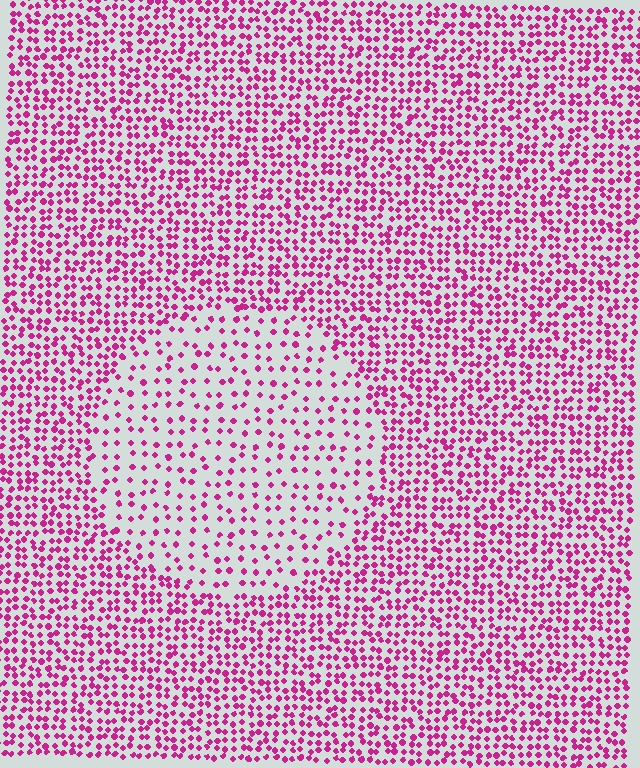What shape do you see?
I see a circle.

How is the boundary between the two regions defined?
The boundary is defined by a change in element density (approximately 2.2x ratio). All elements are the same color, size, and shape.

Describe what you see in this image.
The image contains small magenta elements arranged at two different densities. A circle-shaped region is visible where the elements are less densely packed than the surrounding area.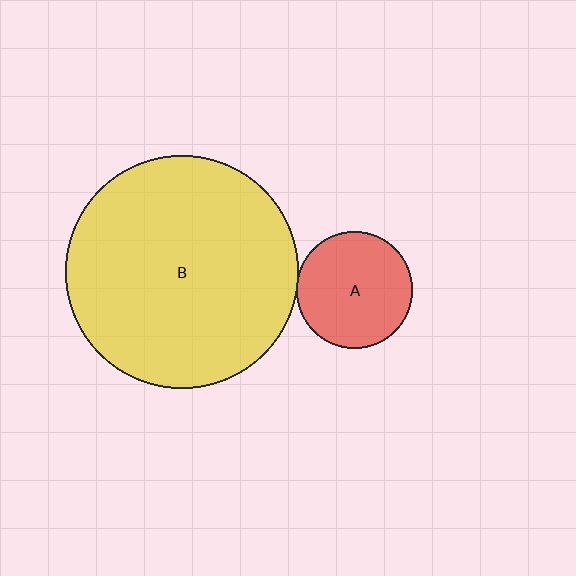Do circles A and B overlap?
Yes.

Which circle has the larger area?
Circle B (yellow).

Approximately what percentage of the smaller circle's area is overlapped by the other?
Approximately 5%.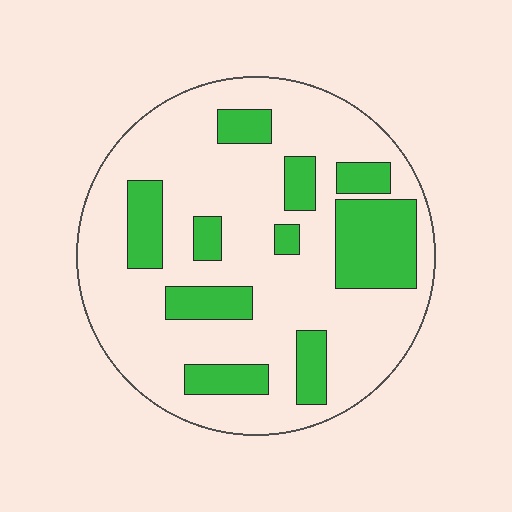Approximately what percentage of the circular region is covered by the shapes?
Approximately 25%.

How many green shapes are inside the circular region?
10.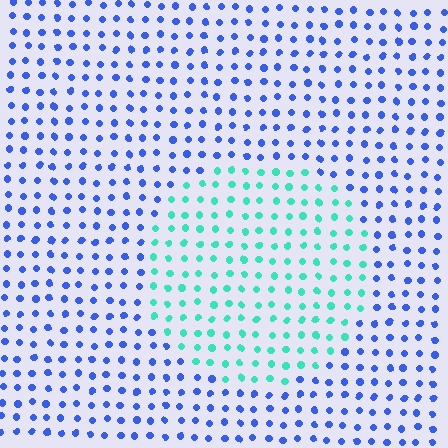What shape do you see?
I see a circle.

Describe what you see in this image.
The image is filled with small blue elements in a uniform arrangement. A circle-shaped region is visible where the elements are tinted to a slightly different hue, forming a subtle color boundary.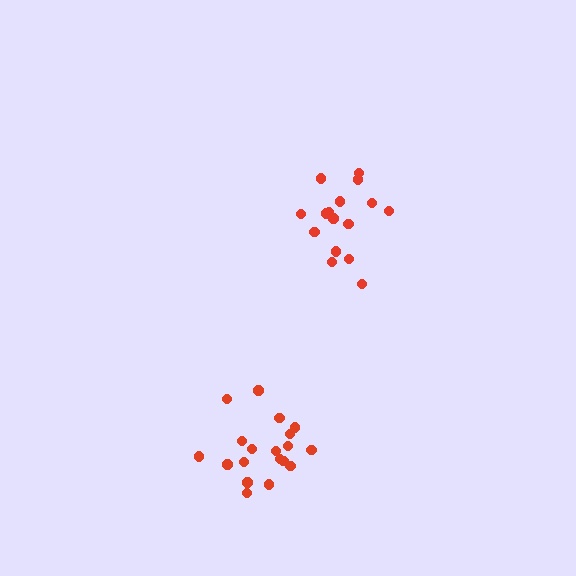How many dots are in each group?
Group 1: 19 dots, Group 2: 16 dots (35 total).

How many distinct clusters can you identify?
There are 2 distinct clusters.